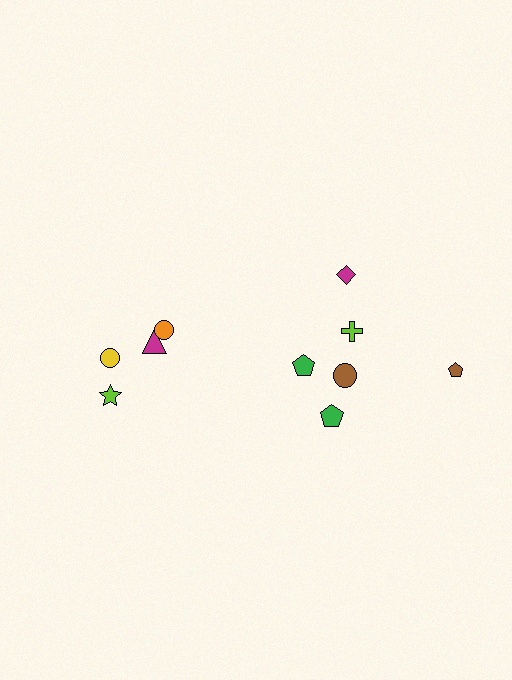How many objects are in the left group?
There are 4 objects.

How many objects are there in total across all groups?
There are 10 objects.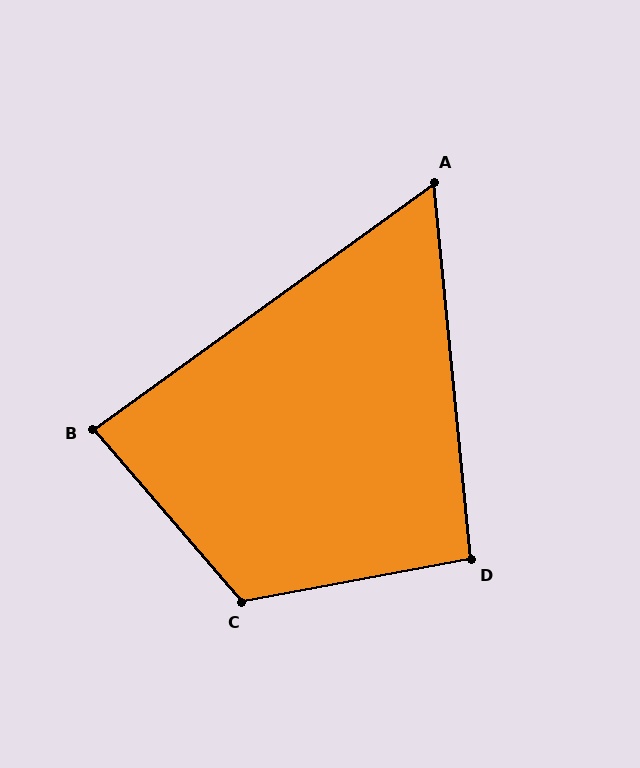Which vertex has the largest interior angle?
C, at approximately 120 degrees.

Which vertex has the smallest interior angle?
A, at approximately 60 degrees.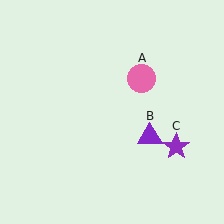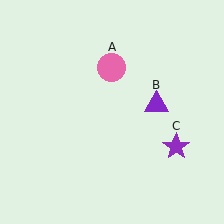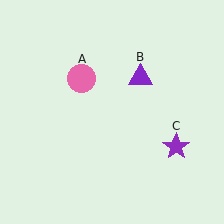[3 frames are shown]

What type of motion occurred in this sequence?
The pink circle (object A), purple triangle (object B) rotated counterclockwise around the center of the scene.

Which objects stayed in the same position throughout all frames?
Purple star (object C) remained stationary.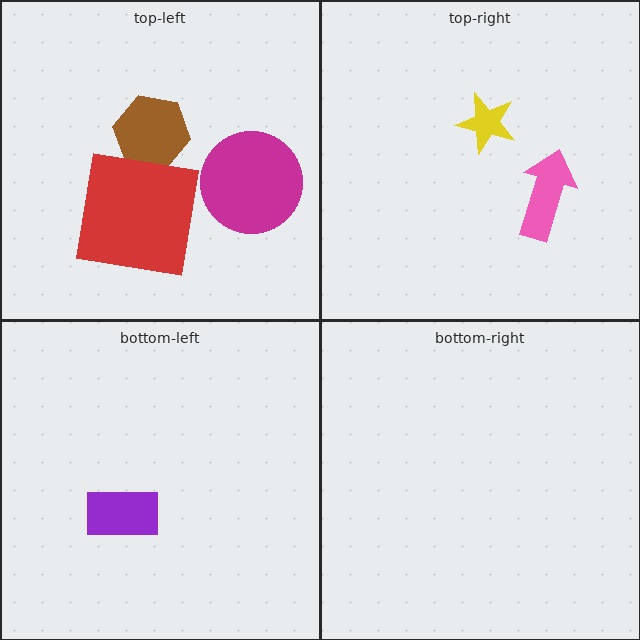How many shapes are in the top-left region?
3.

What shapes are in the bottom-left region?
The purple rectangle.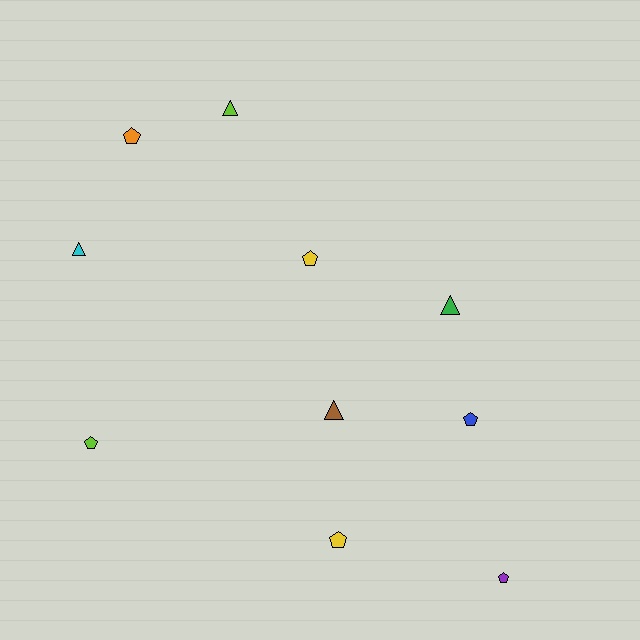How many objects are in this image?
There are 10 objects.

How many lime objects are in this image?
There are 2 lime objects.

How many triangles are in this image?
There are 4 triangles.